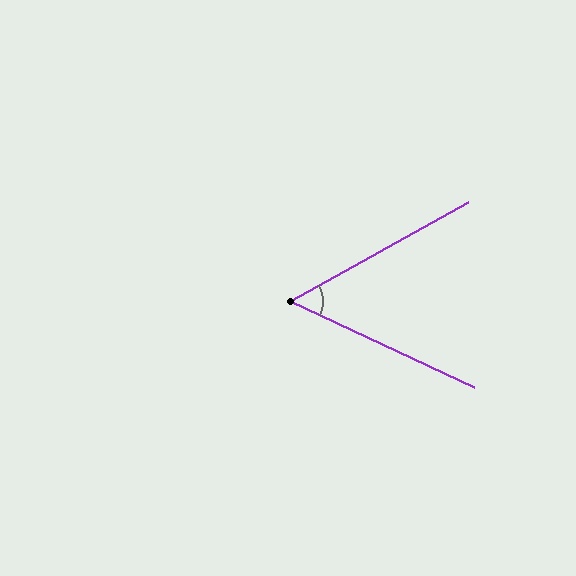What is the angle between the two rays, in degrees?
Approximately 54 degrees.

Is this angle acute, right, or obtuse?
It is acute.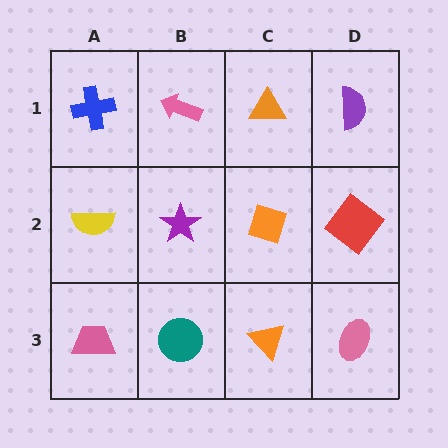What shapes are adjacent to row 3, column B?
A purple star (row 2, column B), a pink trapezoid (row 3, column A), an orange triangle (row 3, column C).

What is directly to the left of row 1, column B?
A blue cross.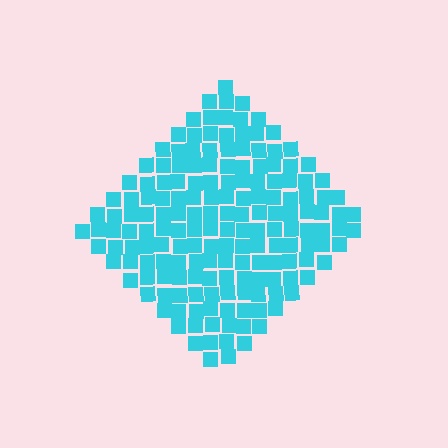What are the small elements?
The small elements are squares.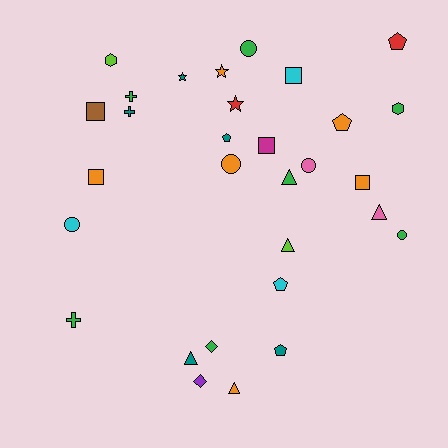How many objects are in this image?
There are 30 objects.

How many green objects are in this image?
There are 7 green objects.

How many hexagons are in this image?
There are 2 hexagons.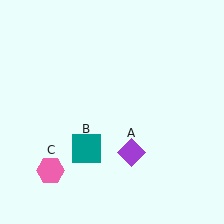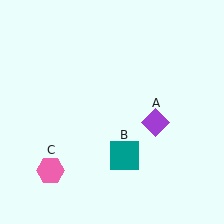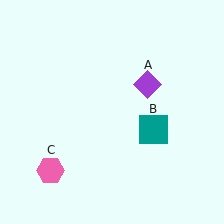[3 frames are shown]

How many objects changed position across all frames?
2 objects changed position: purple diamond (object A), teal square (object B).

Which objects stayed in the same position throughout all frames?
Pink hexagon (object C) remained stationary.